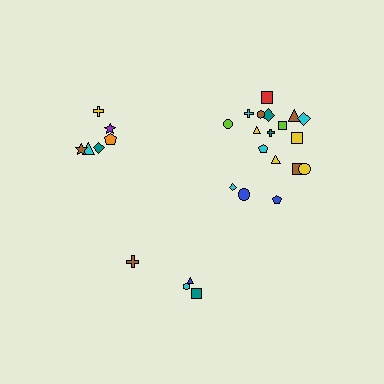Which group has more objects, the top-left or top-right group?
The top-right group.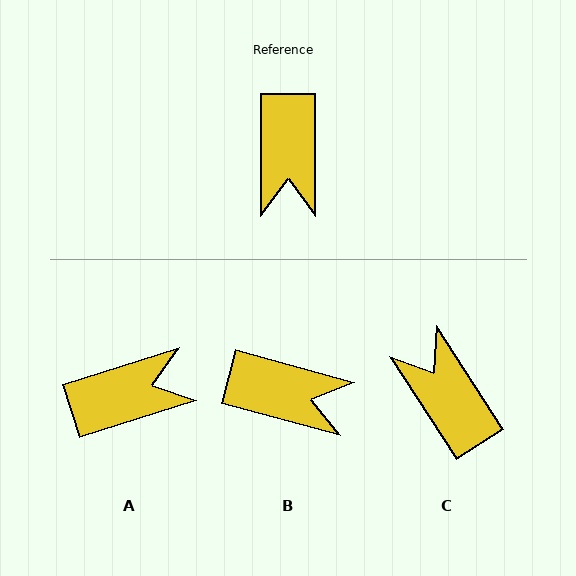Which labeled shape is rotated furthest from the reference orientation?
C, about 147 degrees away.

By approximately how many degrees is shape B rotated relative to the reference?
Approximately 75 degrees counter-clockwise.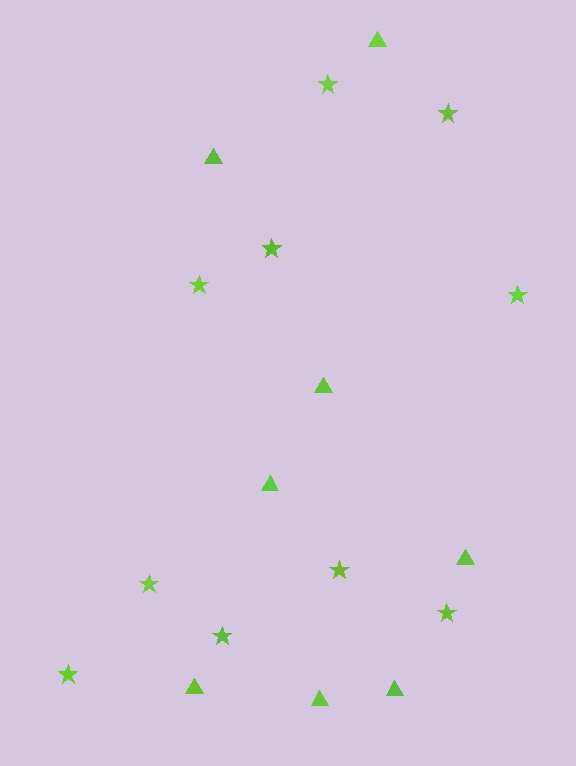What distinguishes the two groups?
There are 2 groups: one group of stars (10) and one group of triangles (8).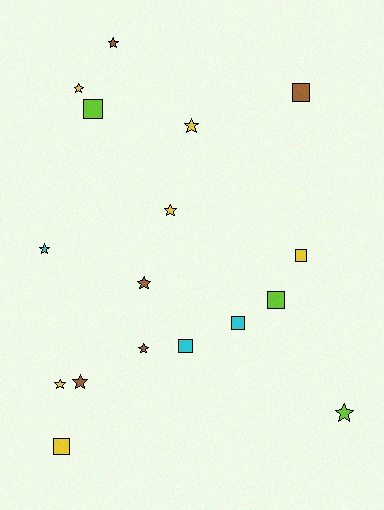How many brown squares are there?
There is 1 brown square.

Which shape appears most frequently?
Star, with 10 objects.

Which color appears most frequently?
Yellow, with 6 objects.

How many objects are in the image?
There are 17 objects.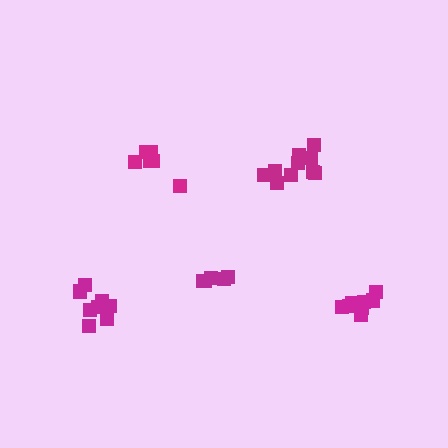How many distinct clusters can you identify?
There are 5 distinct clusters.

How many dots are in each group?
Group 1: 10 dots, Group 2: 5 dots, Group 3: 6 dots, Group 4: 8 dots, Group 5: 8 dots (37 total).